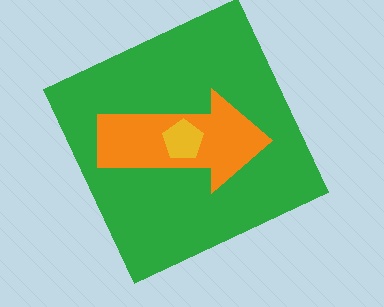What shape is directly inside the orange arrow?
The yellow pentagon.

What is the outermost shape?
The green square.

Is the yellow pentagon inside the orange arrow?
Yes.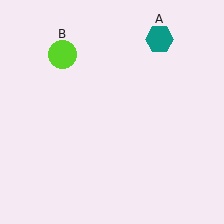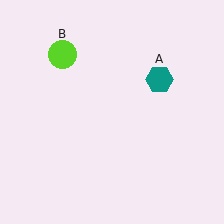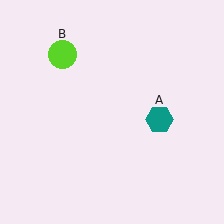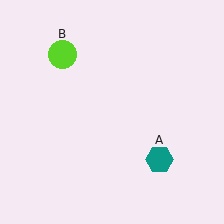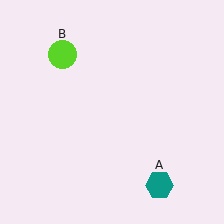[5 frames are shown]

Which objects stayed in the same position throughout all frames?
Lime circle (object B) remained stationary.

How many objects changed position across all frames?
1 object changed position: teal hexagon (object A).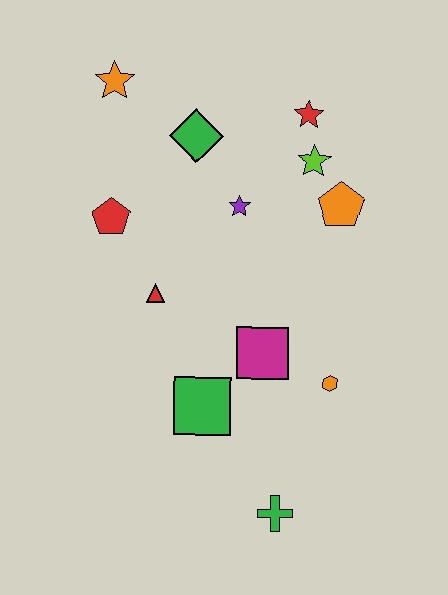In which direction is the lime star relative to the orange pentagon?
The lime star is above the orange pentagon.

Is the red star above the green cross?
Yes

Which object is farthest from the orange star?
The green cross is farthest from the orange star.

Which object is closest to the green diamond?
The purple star is closest to the green diamond.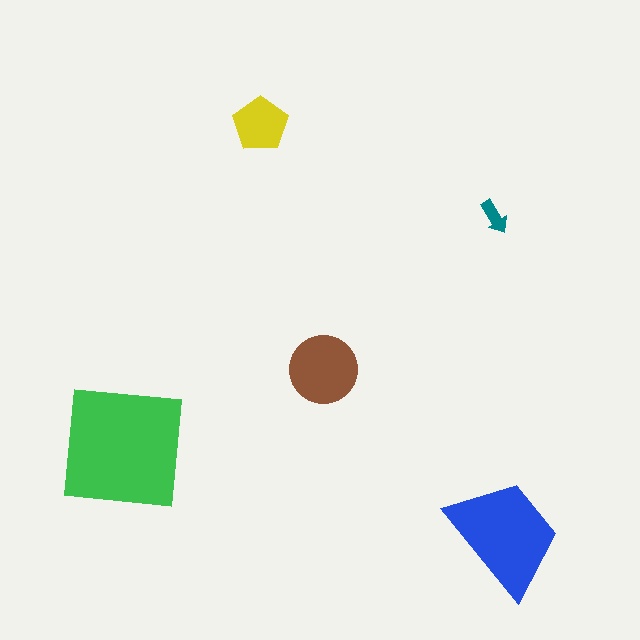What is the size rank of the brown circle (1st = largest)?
3rd.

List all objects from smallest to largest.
The teal arrow, the yellow pentagon, the brown circle, the blue trapezoid, the green square.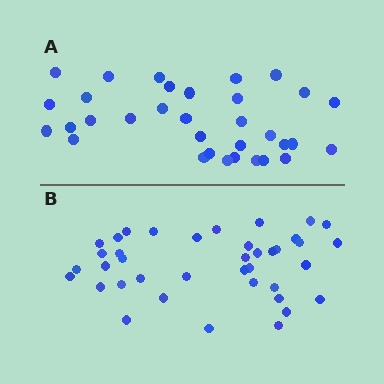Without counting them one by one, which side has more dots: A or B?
Region B (the bottom region) has more dots.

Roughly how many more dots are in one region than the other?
Region B has about 6 more dots than region A.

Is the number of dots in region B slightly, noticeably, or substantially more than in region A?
Region B has only slightly more — the two regions are fairly close. The ratio is roughly 1.2 to 1.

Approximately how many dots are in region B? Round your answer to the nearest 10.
About 40 dots. (The exact count is 39, which rounds to 40.)